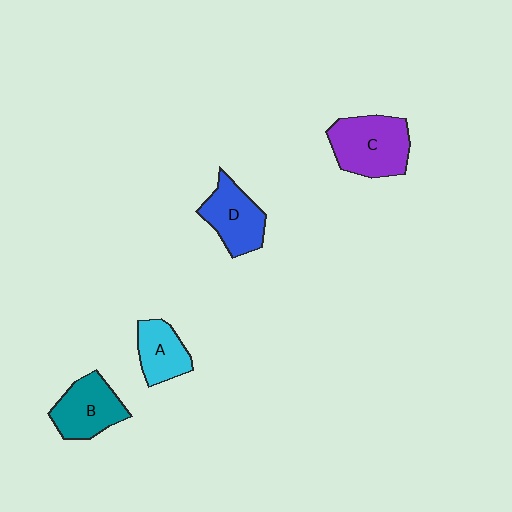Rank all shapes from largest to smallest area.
From largest to smallest: C (purple), B (teal), D (blue), A (cyan).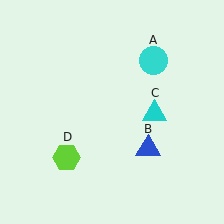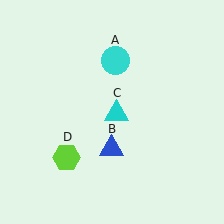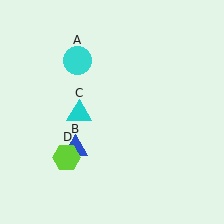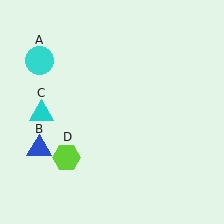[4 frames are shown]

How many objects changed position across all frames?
3 objects changed position: cyan circle (object A), blue triangle (object B), cyan triangle (object C).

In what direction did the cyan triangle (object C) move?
The cyan triangle (object C) moved left.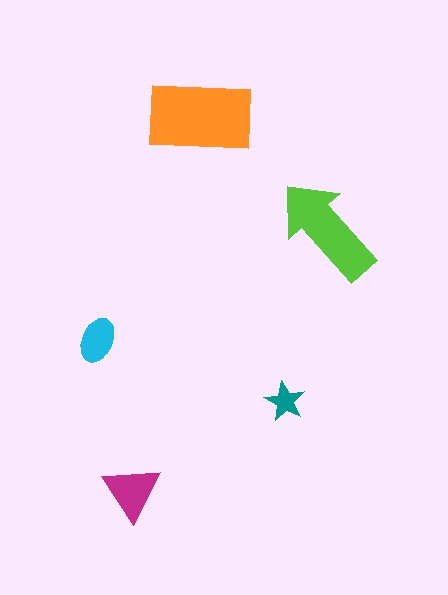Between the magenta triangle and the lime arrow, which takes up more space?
The lime arrow.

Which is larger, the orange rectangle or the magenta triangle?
The orange rectangle.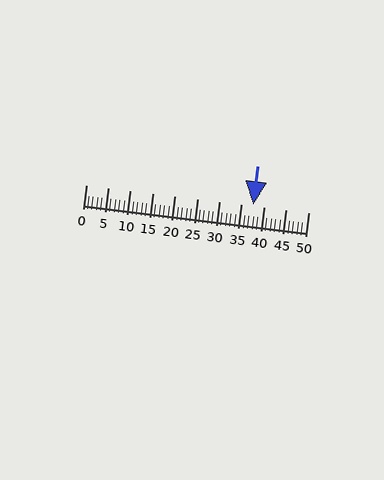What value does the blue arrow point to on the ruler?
The blue arrow points to approximately 38.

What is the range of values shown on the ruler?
The ruler shows values from 0 to 50.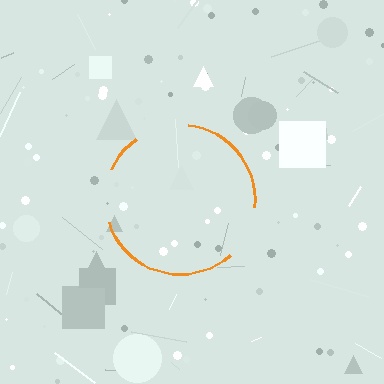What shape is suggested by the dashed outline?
The dashed outline suggests a circle.